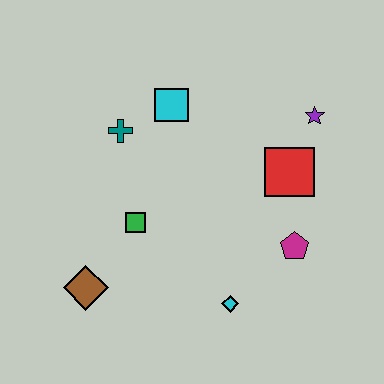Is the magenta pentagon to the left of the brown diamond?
No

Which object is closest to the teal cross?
The cyan square is closest to the teal cross.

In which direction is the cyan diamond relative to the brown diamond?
The cyan diamond is to the right of the brown diamond.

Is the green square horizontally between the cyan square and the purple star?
No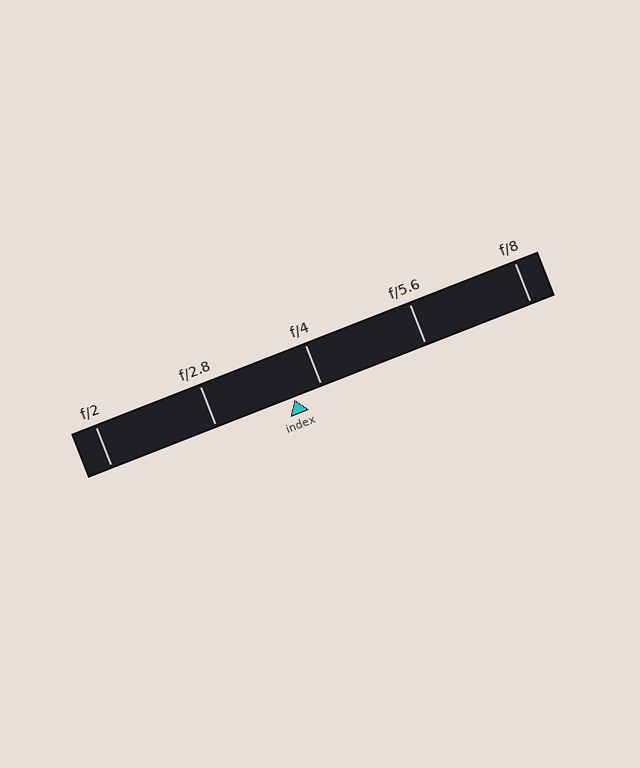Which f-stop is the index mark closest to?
The index mark is closest to f/4.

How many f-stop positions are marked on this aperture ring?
There are 5 f-stop positions marked.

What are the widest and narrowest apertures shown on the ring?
The widest aperture shown is f/2 and the narrowest is f/8.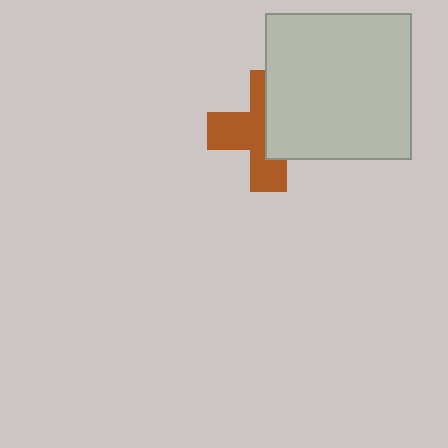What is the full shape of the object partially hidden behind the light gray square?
The partially hidden object is a brown cross.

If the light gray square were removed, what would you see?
You would see the complete brown cross.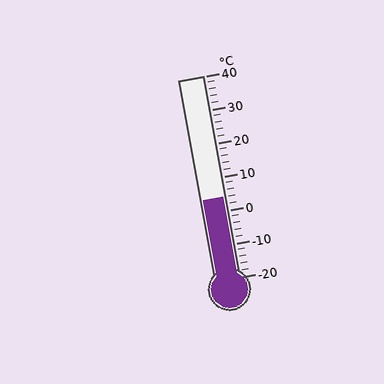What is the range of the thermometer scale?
The thermometer scale ranges from -20°C to 40°C.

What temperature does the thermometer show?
The thermometer shows approximately 4°C.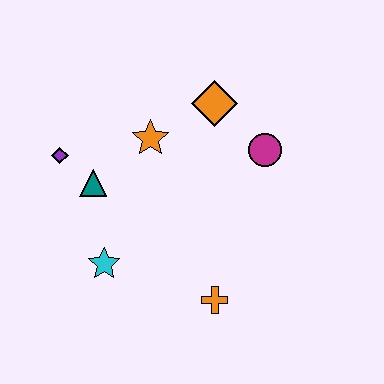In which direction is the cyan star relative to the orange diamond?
The cyan star is below the orange diamond.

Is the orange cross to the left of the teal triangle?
No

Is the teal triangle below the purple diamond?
Yes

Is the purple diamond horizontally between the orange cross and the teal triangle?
No